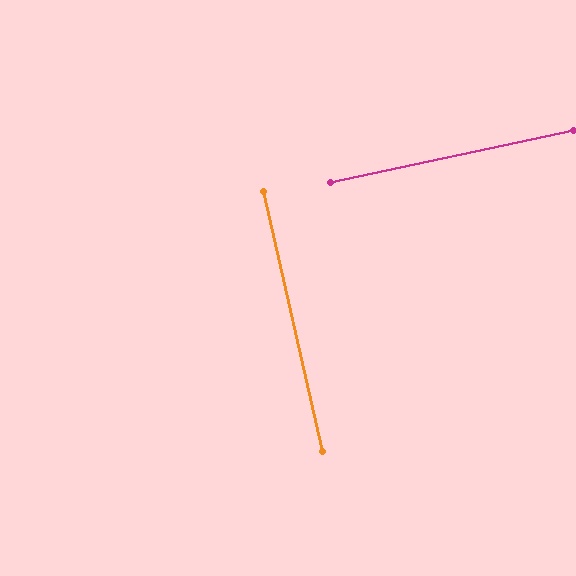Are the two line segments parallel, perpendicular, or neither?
Perpendicular — they meet at approximately 89°.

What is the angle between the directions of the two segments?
Approximately 89 degrees.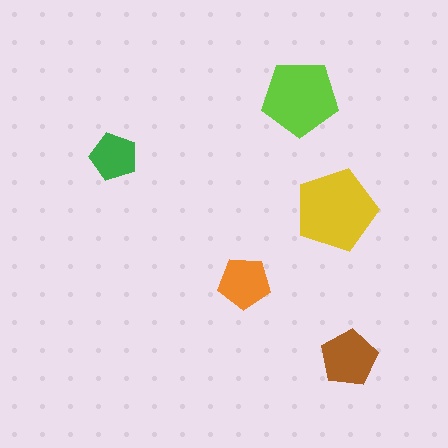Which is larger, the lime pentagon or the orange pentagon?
The lime one.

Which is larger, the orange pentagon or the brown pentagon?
The brown one.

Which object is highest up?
The lime pentagon is topmost.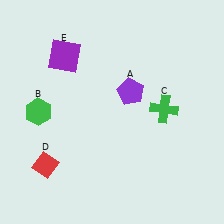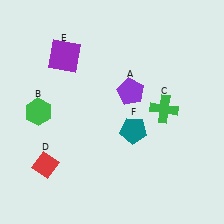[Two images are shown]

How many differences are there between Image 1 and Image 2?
There is 1 difference between the two images.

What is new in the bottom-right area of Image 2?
A teal pentagon (F) was added in the bottom-right area of Image 2.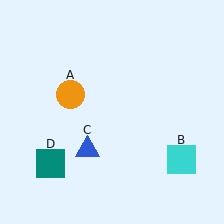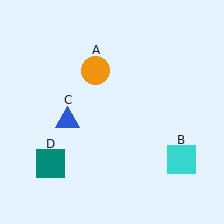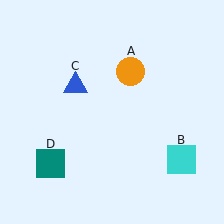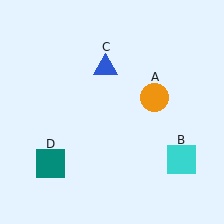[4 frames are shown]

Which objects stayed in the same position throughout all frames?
Cyan square (object B) and teal square (object D) remained stationary.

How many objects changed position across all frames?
2 objects changed position: orange circle (object A), blue triangle (object C).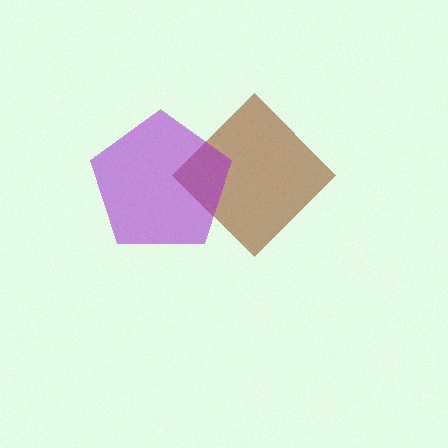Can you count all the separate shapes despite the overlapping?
Yes, there are 2 separate shapes.